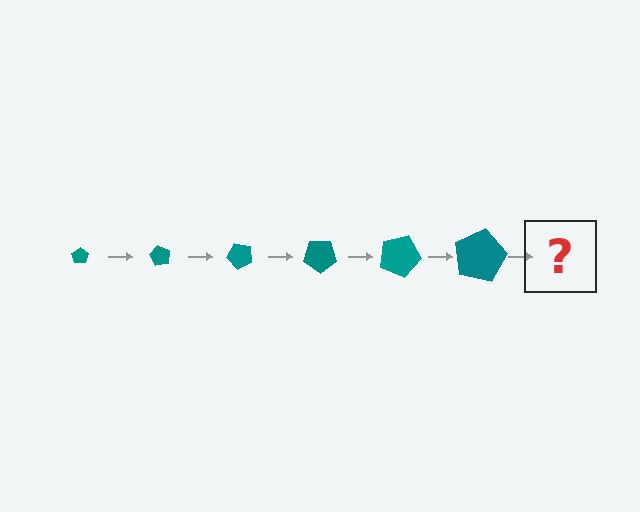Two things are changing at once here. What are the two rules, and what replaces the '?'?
The two rules are that the pentagon grows larger each step and it rotates 60 degrees each step. The '?' should be a pentagon, larger than the previous one and rotated 360 degrees from the start.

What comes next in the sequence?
The next element should be a pentagon, larger than the previous one and rotated 360 degrees from the start.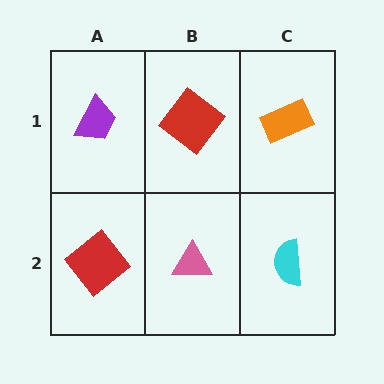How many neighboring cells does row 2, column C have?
2.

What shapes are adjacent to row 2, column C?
An orange rectangle (row 1, column C), a pink triangle (row 2, column B).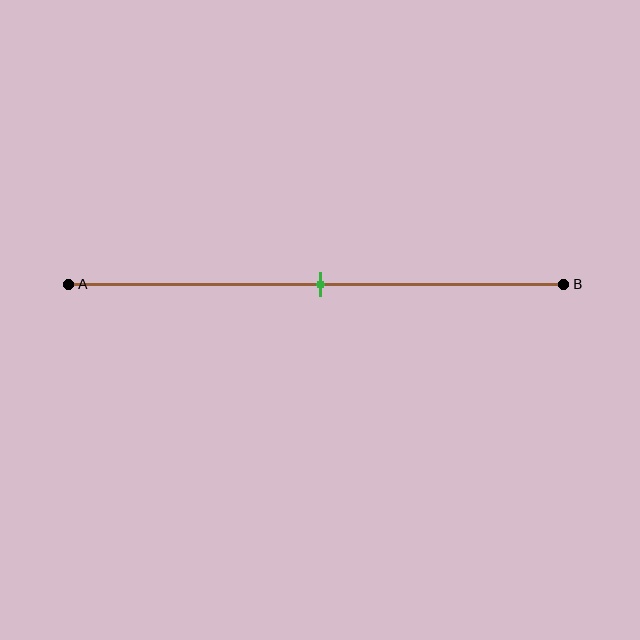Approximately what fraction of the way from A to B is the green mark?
The green mark is approximately 50% of the way from A to B.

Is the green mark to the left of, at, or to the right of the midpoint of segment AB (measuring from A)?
The green mark is approximately at the midpoint of segment AB.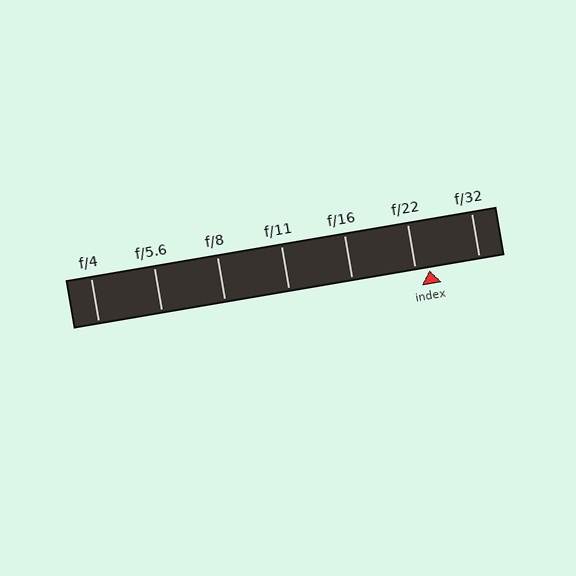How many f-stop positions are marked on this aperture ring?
There are 7 f-stop positions marked.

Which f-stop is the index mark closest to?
The index mark is closest to f/22.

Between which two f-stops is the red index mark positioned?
The index mark is between f/22 and f/32.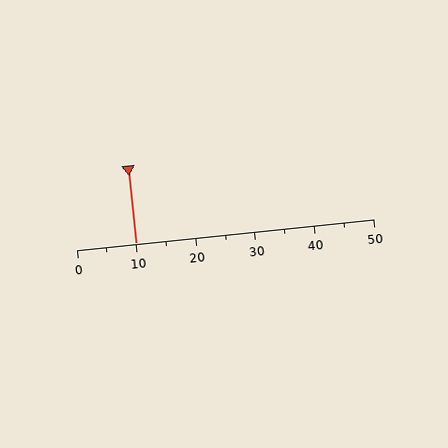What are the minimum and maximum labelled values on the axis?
The axis runs from 0 to 50.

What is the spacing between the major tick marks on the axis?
The major ticks are spaced 10 apart.